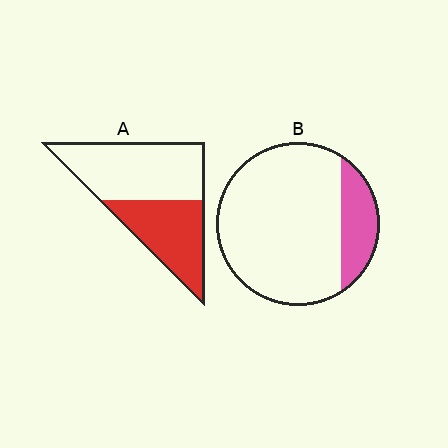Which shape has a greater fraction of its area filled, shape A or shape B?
Shape A.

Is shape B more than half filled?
No.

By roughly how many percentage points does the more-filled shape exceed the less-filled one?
By roughly 25 percentage points (A over B).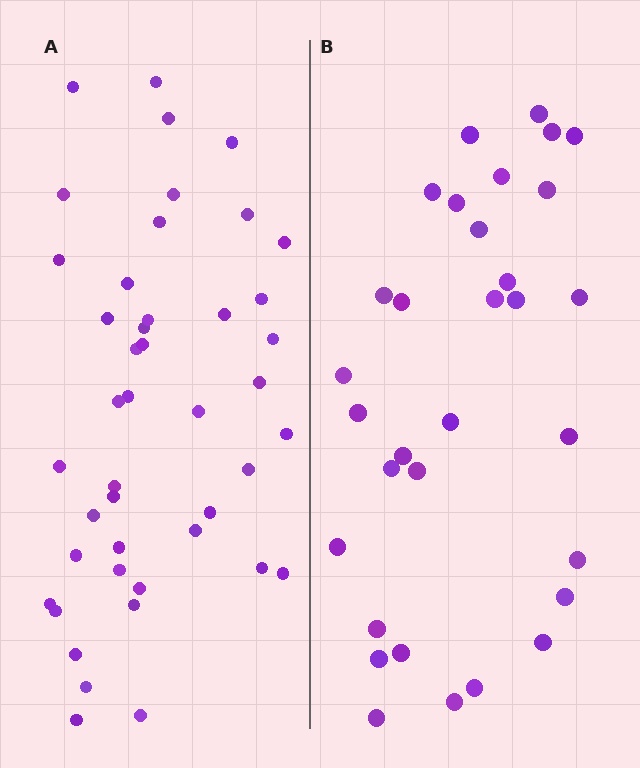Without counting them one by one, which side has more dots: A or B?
Region A (the left region) has more dots.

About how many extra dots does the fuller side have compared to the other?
Region A has roughly 12 or so more dots than region B.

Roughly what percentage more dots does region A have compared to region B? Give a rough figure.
About 40% more.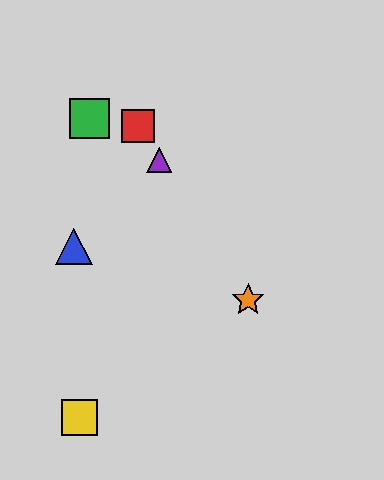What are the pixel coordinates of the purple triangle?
The purple triangle is at (159, 160).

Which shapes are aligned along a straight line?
The red square, the purple triangle, the orange star are aligned along a straight line.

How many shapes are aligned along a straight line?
3 shapes (the red square, the purple triangle, the orange star) are aligned along a straight line.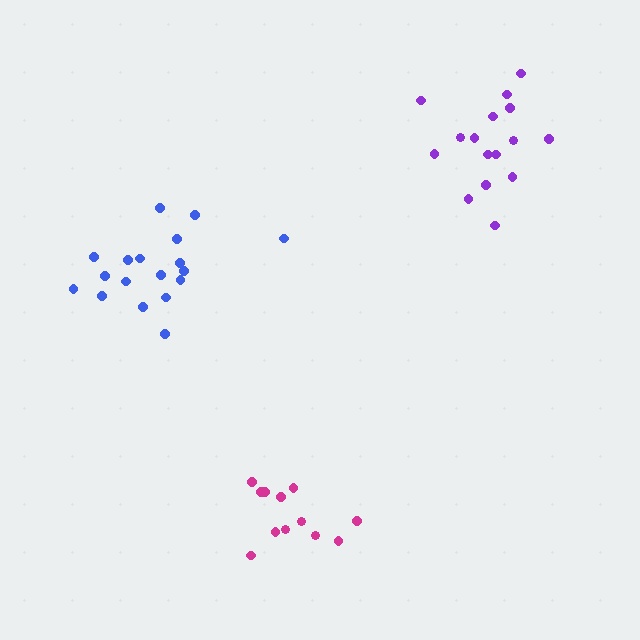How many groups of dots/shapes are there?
There are 3 groups.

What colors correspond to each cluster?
The clusters are colored: blue, purple, magenta.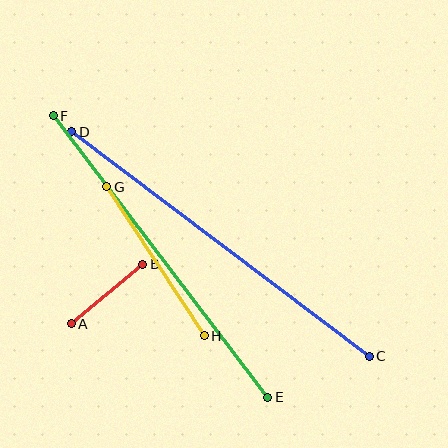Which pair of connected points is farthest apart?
Points C and D are farthest apart.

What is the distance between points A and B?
The distance is approximately 93 pixels.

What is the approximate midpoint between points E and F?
The midpoint is at approximately (160, 257) pixels.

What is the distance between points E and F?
The distance is approximately 354 pixels.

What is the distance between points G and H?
The distance is approximately 178 pixels.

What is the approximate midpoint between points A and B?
The midpoint is at approximately (107, 294) pixels.